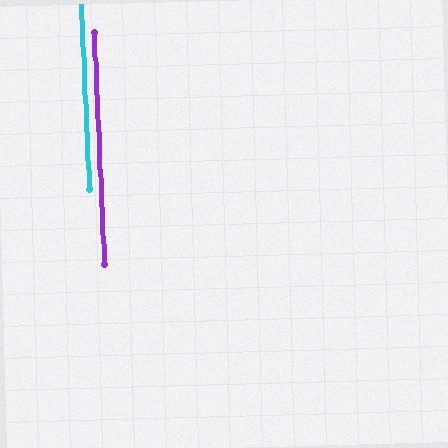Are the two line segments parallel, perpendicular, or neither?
Parallel — their directions differ by only 0.1°.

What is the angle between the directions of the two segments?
Approximately 0 degrees.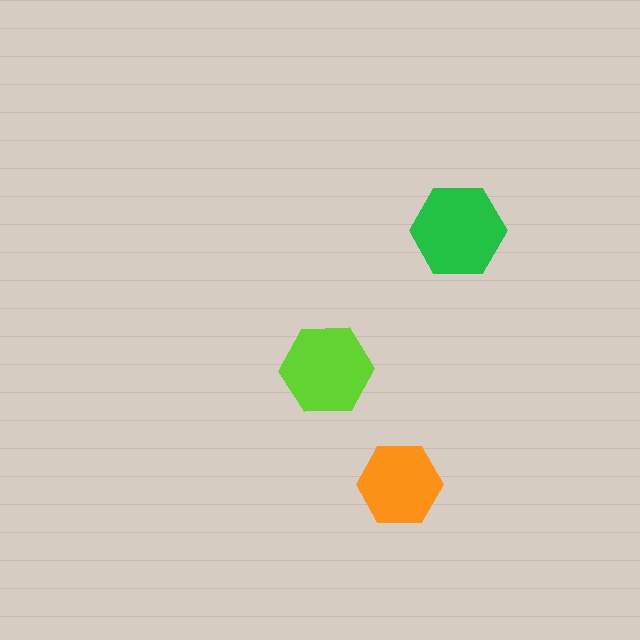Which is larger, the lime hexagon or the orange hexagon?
The lime one.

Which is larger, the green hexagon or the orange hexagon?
The green one.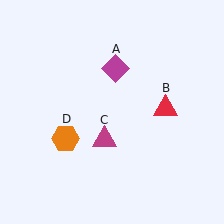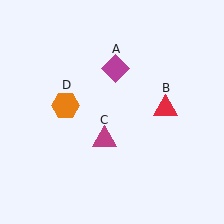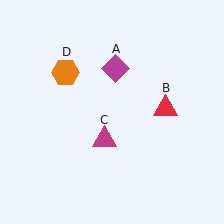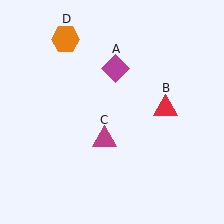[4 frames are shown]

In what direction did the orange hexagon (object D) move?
The orange hexagon (object D) moved up.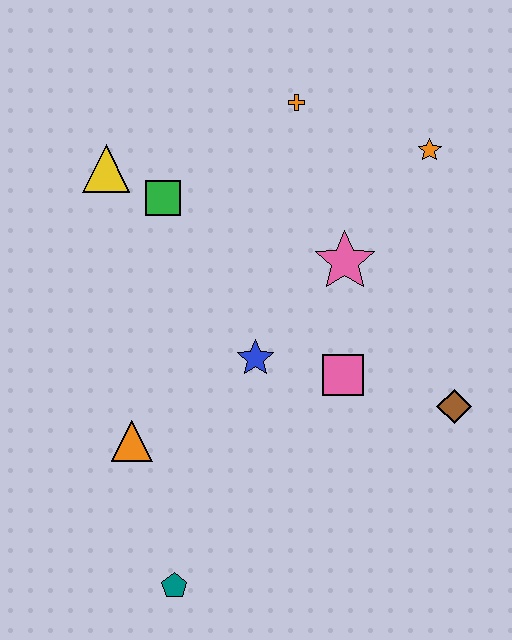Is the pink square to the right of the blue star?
Yes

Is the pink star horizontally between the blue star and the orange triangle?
No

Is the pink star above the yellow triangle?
No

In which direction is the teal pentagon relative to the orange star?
The teal pentagon is below the orange star.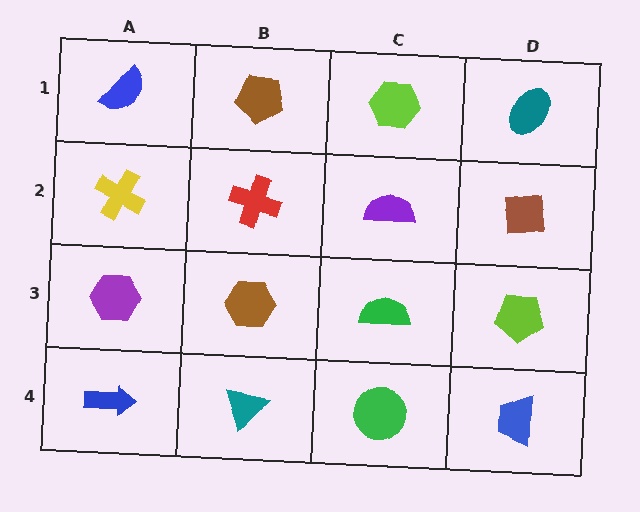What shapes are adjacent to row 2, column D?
A teal ellipse (row 1, column D), a lime pentagon (row 3, column D), a purple semicircle (row 2, column C).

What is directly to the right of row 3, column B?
A green semicircle.